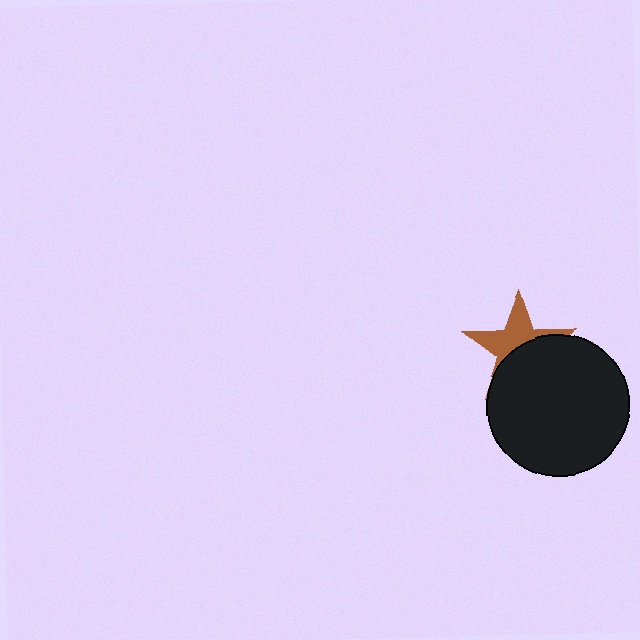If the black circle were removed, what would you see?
You would see the complete brown star.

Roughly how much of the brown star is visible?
About half of it is visible (roughly 47%).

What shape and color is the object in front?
The object in front is a black circle.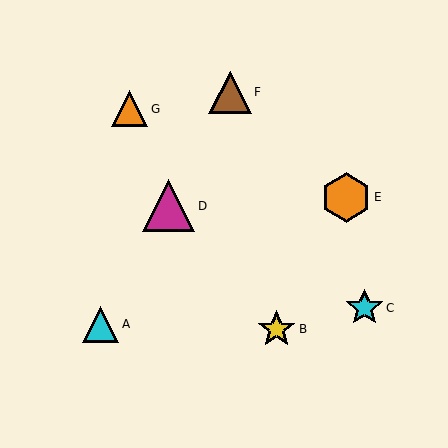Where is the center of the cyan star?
The center of the cyan star is at (364, 308).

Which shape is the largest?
The magenta triangle (labeled D) is the largest.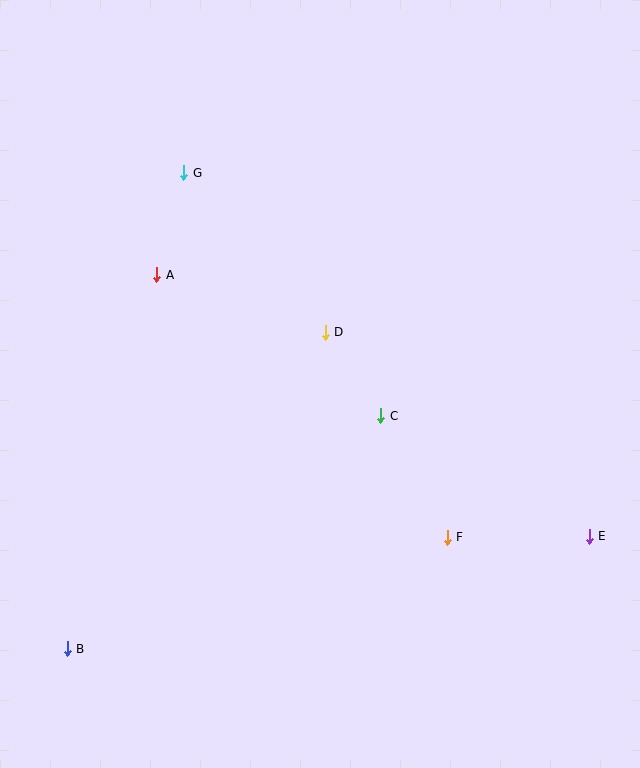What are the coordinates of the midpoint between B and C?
The midpoint between B and C is at (224, 532).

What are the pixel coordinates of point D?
Point D is at (325, 332).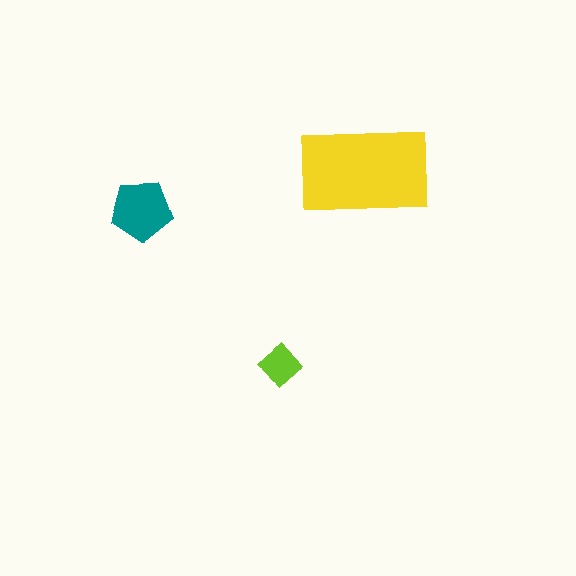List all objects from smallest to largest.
The lime diamond, the teal pentagon, the yellow rectangle.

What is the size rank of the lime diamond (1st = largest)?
3rd.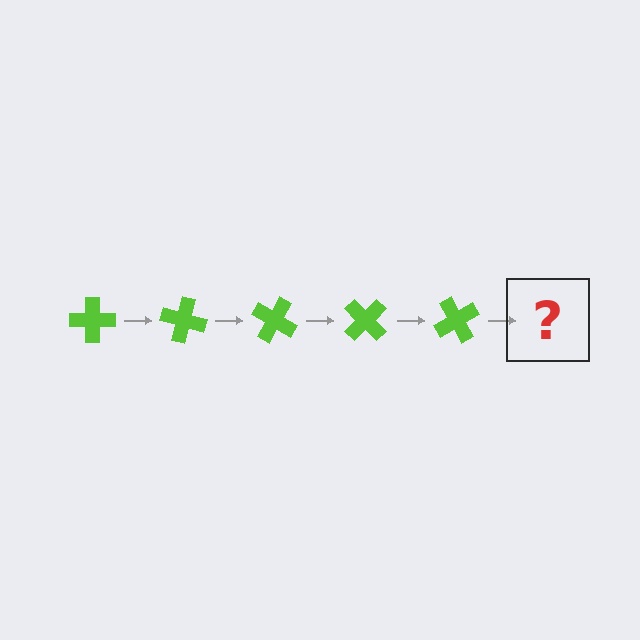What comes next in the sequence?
The next element should be a lime cross rotated 75 degrees.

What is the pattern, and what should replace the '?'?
The pattern is that the cross rotates 15 degrees each step. The '?' should be a lime cross rotated 75 degrees.